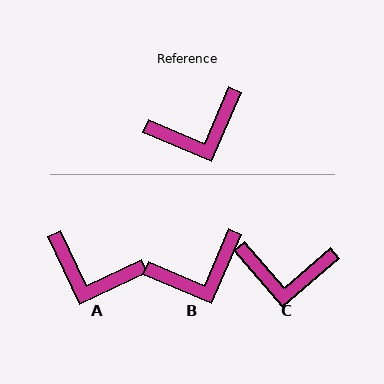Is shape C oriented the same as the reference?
No, it is off by about 26 degrees.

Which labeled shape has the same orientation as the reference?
B.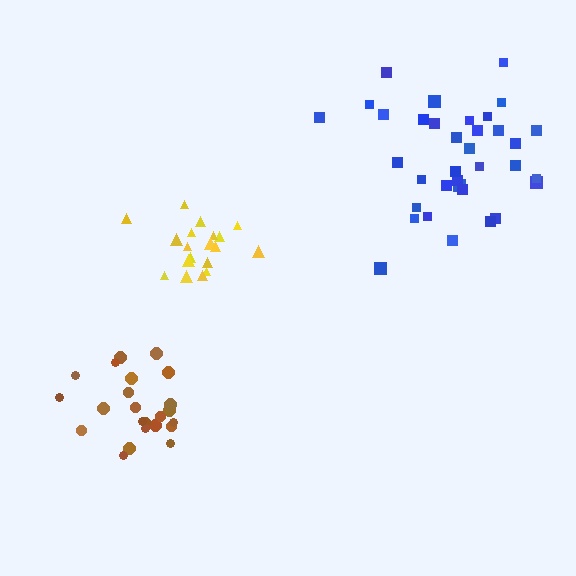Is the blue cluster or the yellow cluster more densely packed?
Yellow.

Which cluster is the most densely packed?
Yellow.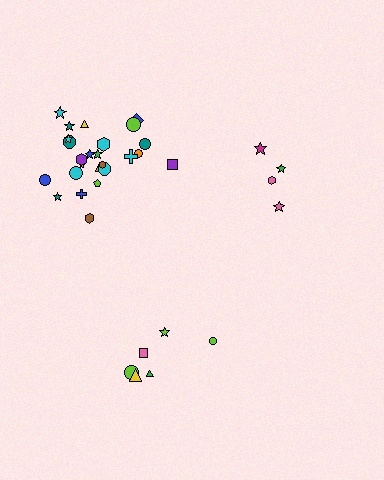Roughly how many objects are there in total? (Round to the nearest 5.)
Roughly 35 objects in total.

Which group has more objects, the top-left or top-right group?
The top-left group.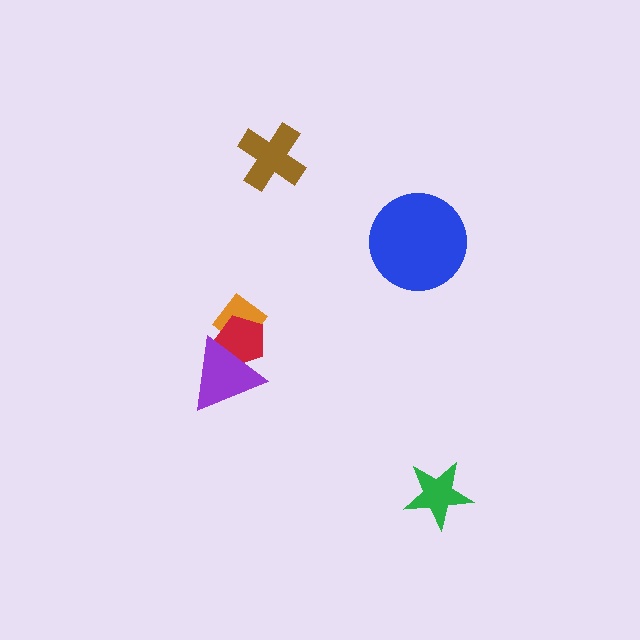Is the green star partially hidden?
No, no other shape covers it.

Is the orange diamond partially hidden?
Yes, it is partially covered by another shape.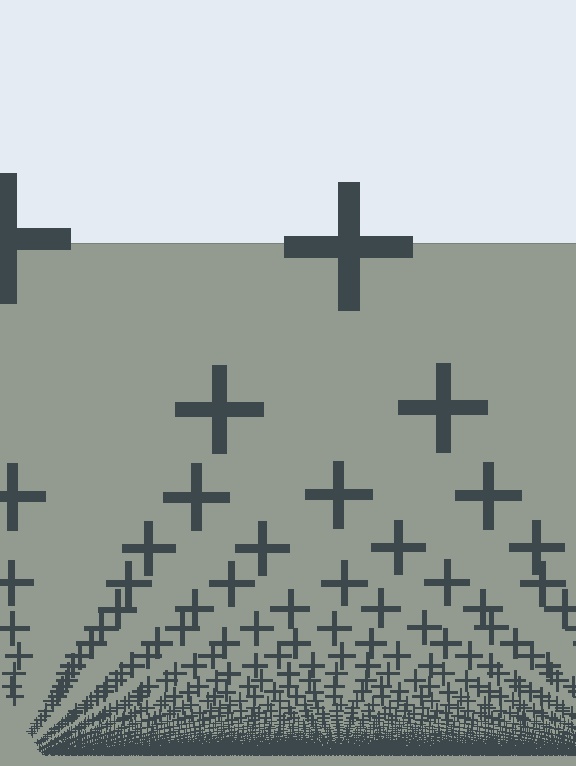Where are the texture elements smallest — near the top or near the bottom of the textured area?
Near the bottom.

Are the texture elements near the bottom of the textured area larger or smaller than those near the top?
Smaller. The gradient is inverted — elements near the bottom are smaller and denser.